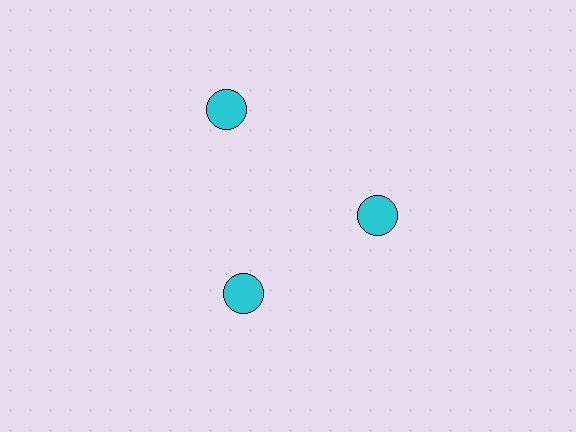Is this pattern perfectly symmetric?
No. The 3 cyan circles are arranged in a ring, but one element near the 11 o'clock position is pushed outward from the center, breaking the 3-fold rotational symmetry.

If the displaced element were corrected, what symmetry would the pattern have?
It would have 3-fold rotational symmetry — the pattern would map onto itself every 120 degrees.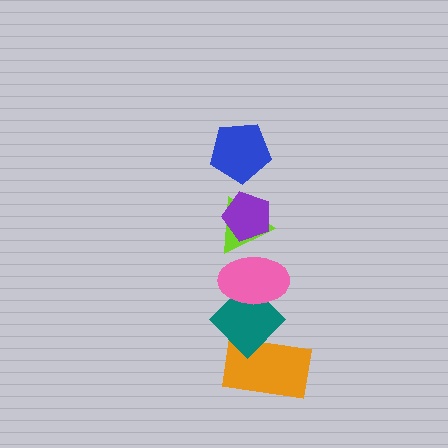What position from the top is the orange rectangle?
The orange rectangle is 6th from the top.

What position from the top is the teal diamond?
The teal diamond is 5th from the top.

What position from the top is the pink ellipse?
The pink ellipse is 4th from the top.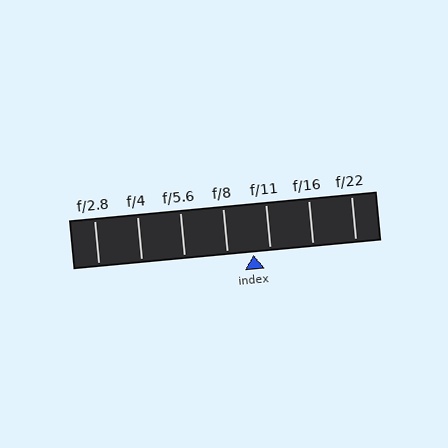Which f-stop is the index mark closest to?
The index mark is closest to f/11.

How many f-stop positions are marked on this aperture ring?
There are 7 f-stop positions marked.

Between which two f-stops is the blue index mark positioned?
The index mark is between f/8 and f/11.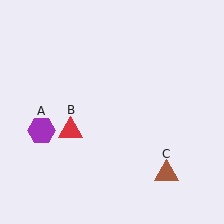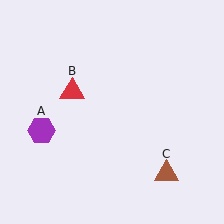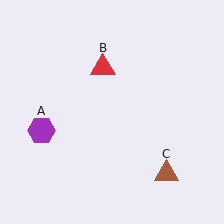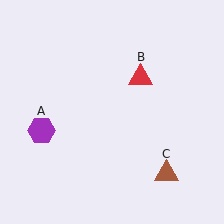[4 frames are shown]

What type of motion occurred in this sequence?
The red triangle (object B) rotated clockwise around the center of the scene.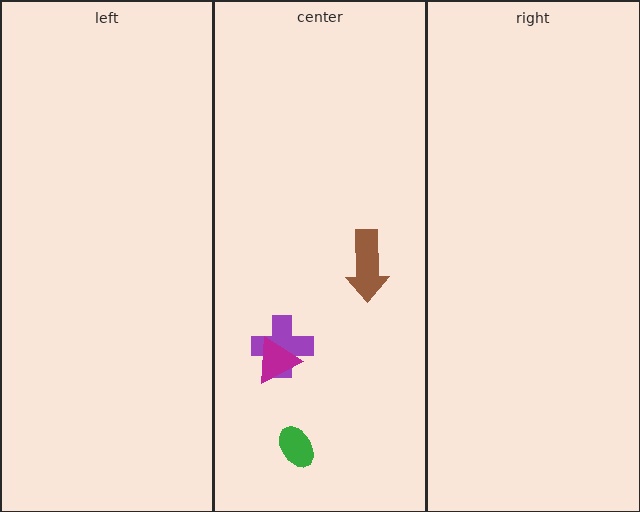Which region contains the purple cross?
The center region.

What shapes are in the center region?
The green ellipse, the brown arrow, the purple cross, the magenta triangle.